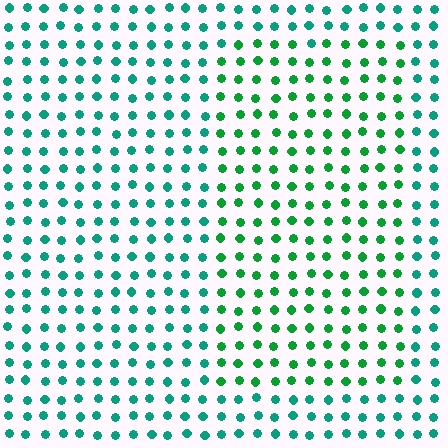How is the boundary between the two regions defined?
The boundary is defined purely by a slight shift in hue (about 31 degrees). Spacing, size, and orientation are identical on both sides.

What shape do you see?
I see a rectangle.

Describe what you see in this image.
The image is filled with small teal elements in a uniform arrangement. A rectangle-shaped region is visible where the elements are tinted to a slightly different hue, forming a subtle color boundary.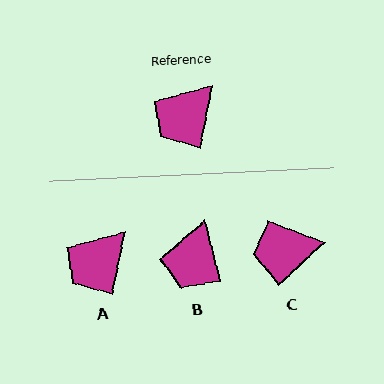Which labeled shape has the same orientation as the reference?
A.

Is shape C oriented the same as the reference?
No, it is off by about 35 degrees.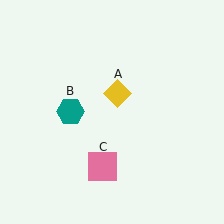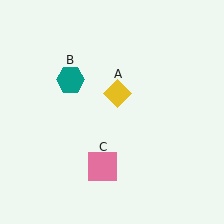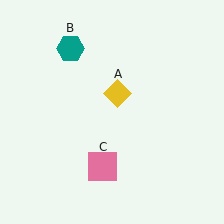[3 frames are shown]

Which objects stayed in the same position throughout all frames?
Yellow diamond (object A) and pink square (object C) remained stationary.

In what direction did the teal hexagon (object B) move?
The teal hexagon (object B) moved up.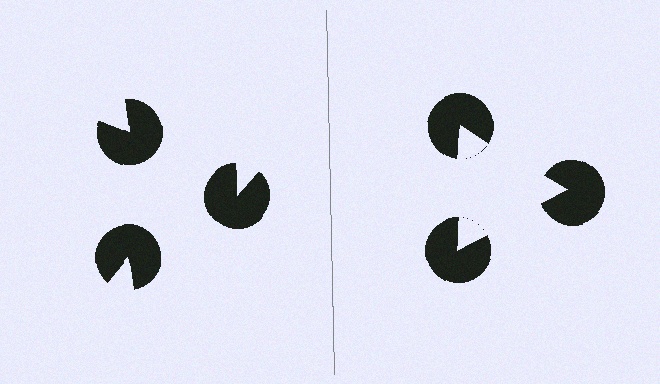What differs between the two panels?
The pac-man discs are positioned identically on both sides; only the wedge orientations differ. On the right they align to a triangle; on the left they are misaligned.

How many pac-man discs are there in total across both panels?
6 — 3 on each side.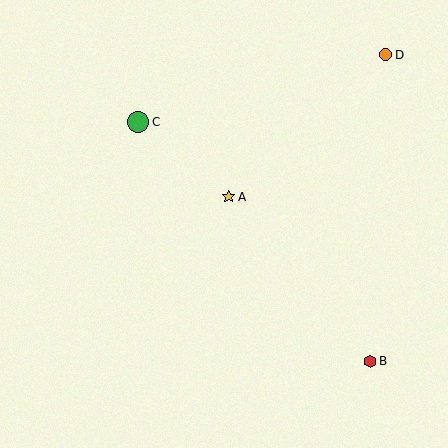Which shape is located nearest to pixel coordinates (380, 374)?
The red hexagon (labeled B) at (370, 361) is nearest to that location.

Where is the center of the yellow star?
The center of the yellow star is at (229, 197).